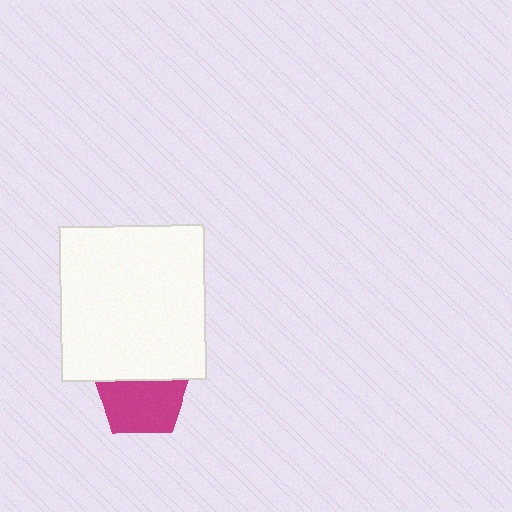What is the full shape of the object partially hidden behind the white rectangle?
The partially hidden object is a magenta pentagon.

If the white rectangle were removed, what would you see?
You would see the complete magenta pentagon.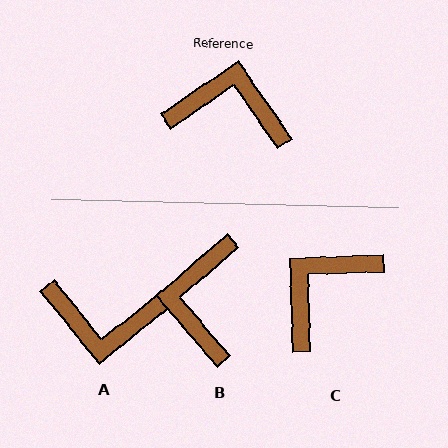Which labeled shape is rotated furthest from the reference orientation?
A, about 175 degrees away.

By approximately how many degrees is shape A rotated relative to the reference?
Approximately 175 degrees clockwise.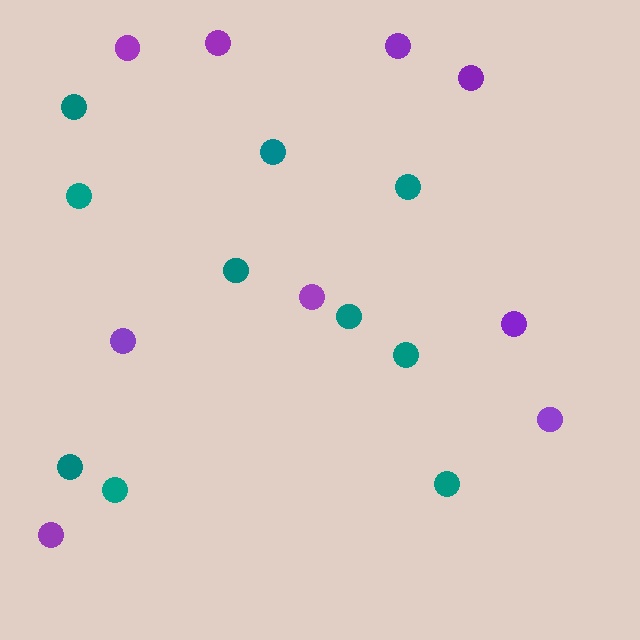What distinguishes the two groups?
There are 2 groups: one group of teal circles (10) and one group of purple circles (9).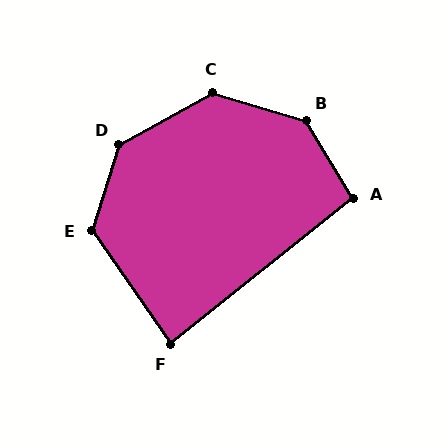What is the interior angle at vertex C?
Approximately 134 degrees (obtuse).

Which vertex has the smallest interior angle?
F, at approximately 86 degrees.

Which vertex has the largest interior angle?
B, at approximately 138 degrees.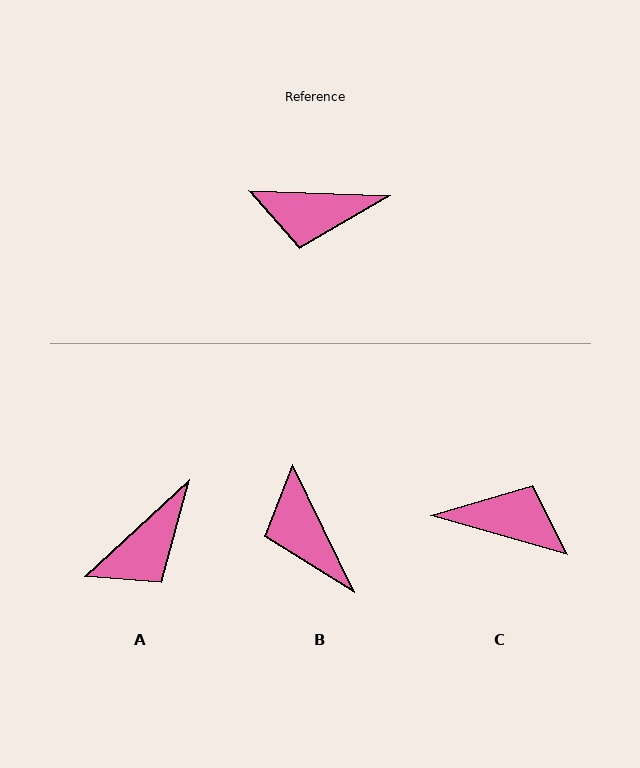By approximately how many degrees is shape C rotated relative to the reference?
Approximately 166 degrees counter-clockwise.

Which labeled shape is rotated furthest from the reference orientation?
C, about 166 degrees away.